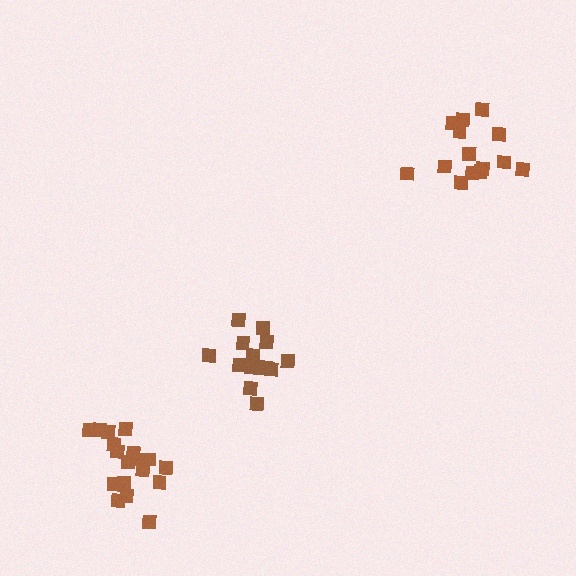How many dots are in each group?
Group 1: 14 dots, Group 2: 14 dots, Group 3: 18 dots (46 total).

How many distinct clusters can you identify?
There are 3 distinct clusters.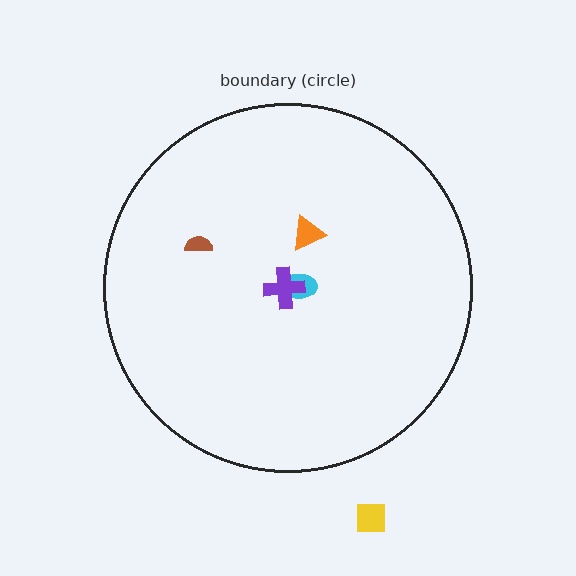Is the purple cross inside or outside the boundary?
Inside.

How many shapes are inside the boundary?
4 inside, 1 outside.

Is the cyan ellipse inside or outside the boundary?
Inside.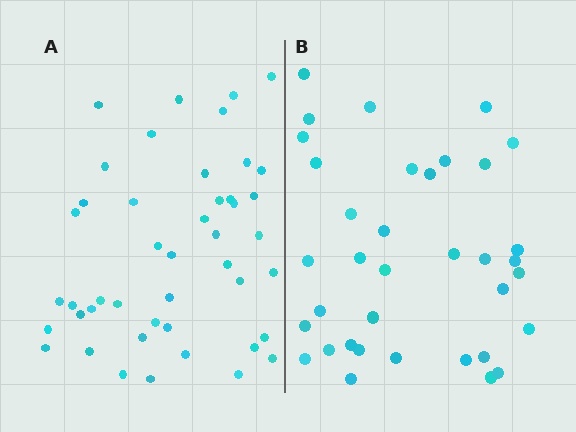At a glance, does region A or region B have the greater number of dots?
Region A (the left region) has more dots.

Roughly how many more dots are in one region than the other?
Region A has roughly 8 or so more dots than region B.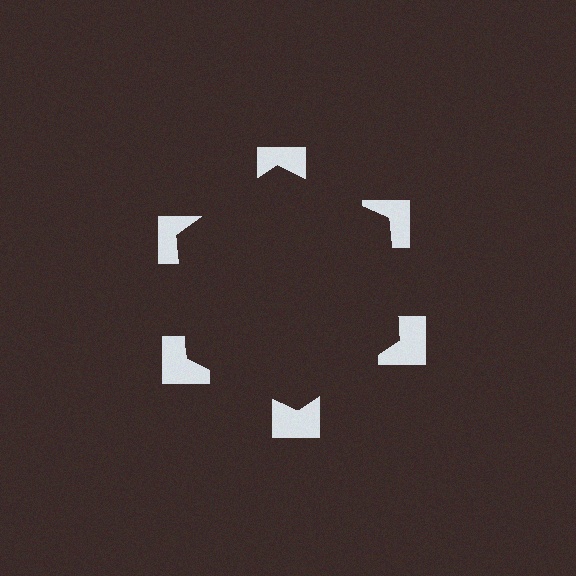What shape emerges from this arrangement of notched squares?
An illusory hexagon — its edges are inferred from the aligned wedge cuts in the notched squares, not physically drawn.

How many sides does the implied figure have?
6 sides.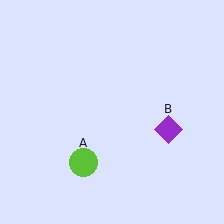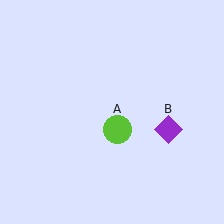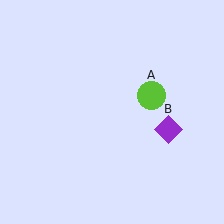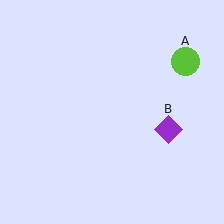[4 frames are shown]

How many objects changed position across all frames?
1 object changed position: lime circle (object A).